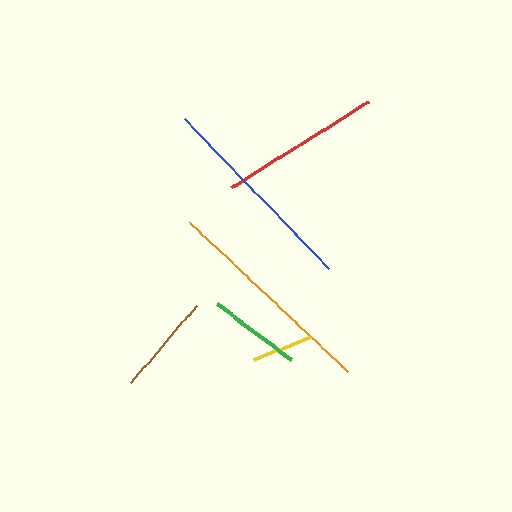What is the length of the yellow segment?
The yellow segment is approximately 62 pixels long.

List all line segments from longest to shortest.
From longest to shortest: orange, blue, red, brown, green, yellow.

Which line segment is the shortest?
The yellow line is the shortest at approximately 62 pixels.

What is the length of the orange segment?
The orange segment is approximately 218 pixels long.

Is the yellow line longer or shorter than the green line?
The green line is longer than the yellow line.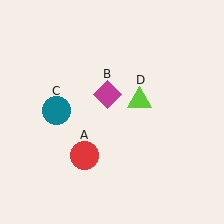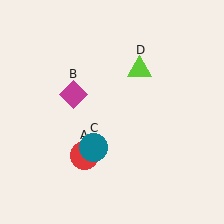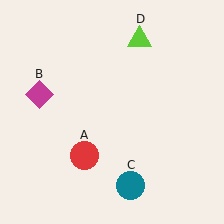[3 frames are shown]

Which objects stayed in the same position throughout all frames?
Red circle (object A) remained stationary.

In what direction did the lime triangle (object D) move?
The lime triangle (object D) moved up.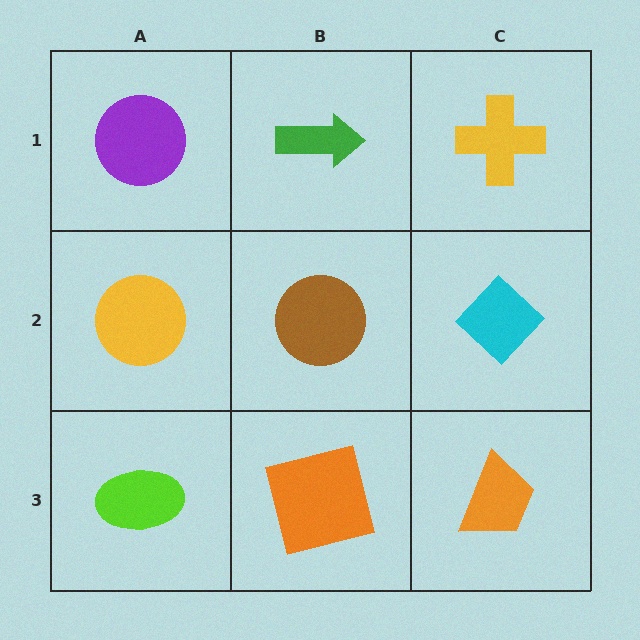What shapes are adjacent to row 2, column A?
A purple circle (row 1, column A), a lime ellipse (row 3, column A), a brown circle (row 2, column B).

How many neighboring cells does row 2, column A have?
3.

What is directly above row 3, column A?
A yellow circle.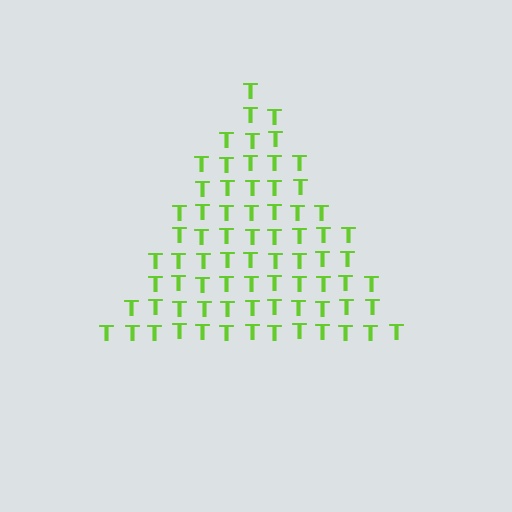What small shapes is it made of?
It is made of small letter T's.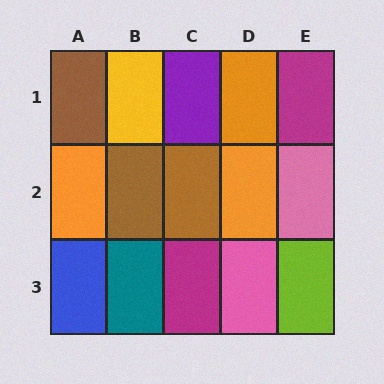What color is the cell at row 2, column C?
Brown.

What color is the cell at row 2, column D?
Orange.